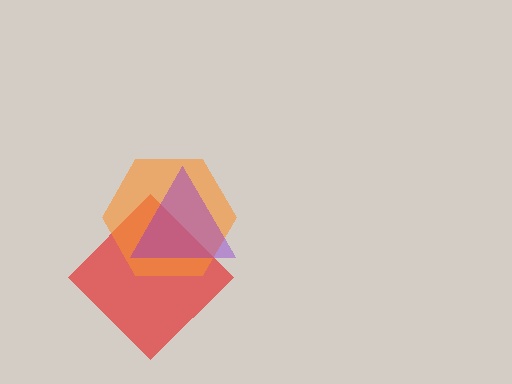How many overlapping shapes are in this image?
There are 3 overlapping shapes in the image.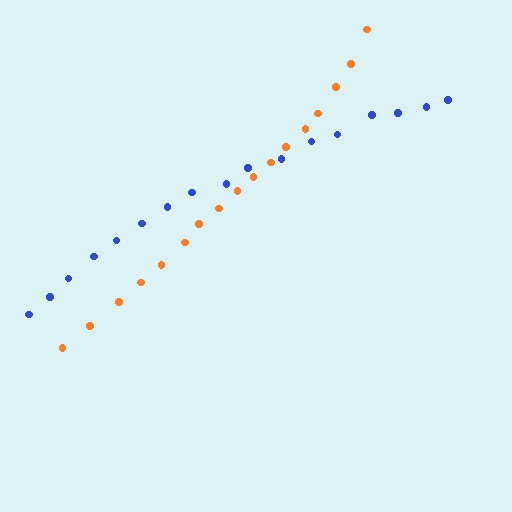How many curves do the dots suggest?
There are 2 distinct paths.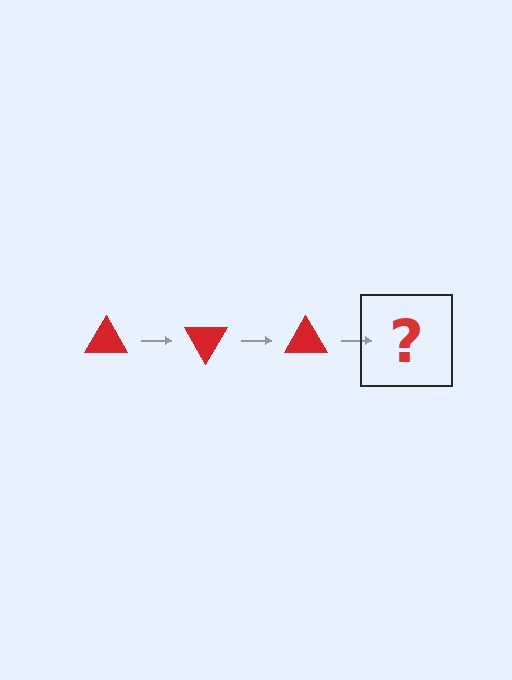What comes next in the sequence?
The next element should be a red triangle rotated 180 degrees.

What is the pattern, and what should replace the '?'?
The pattern is that the triangle rotates 60 degrees each step. The '?' should be a red triangle rotated 180 degrees.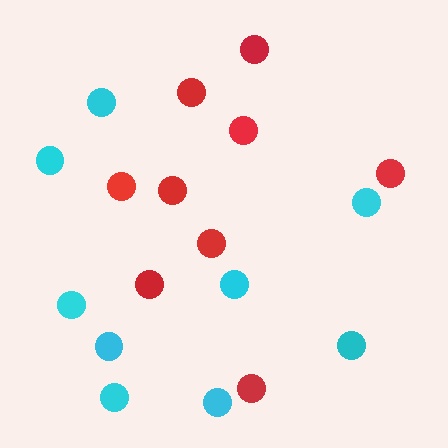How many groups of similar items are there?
There are 2 groups: one group of red circles (9) and one group of cyan circles (9).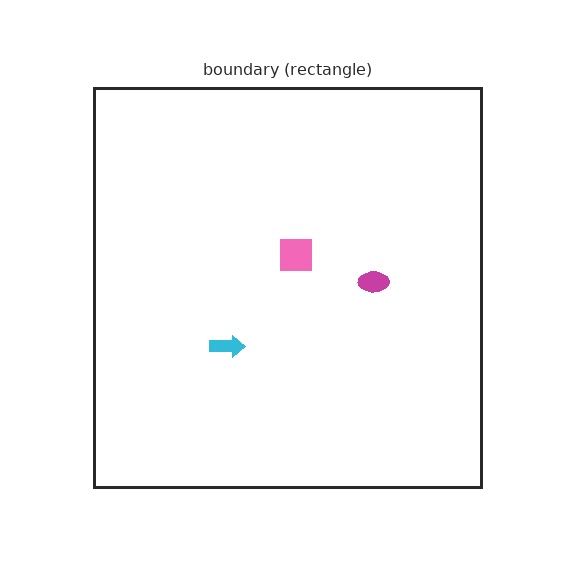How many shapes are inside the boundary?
3 inside, 0 outside.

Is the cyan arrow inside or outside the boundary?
Inside.